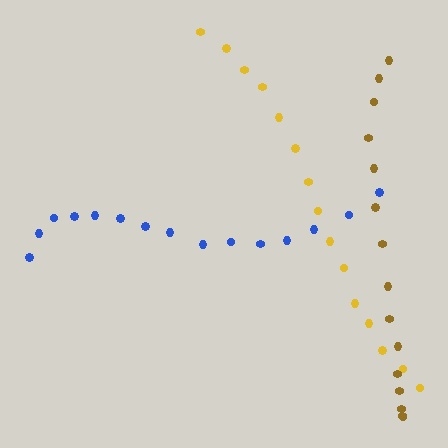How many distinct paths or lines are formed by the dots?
There are 3 distinct paths.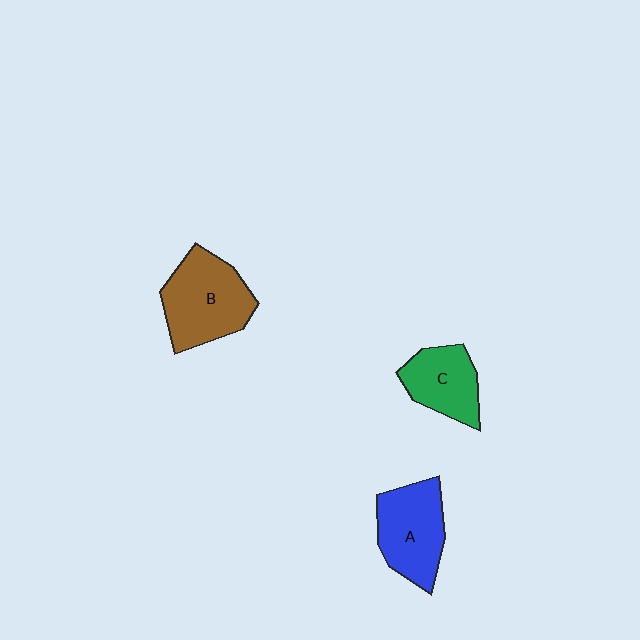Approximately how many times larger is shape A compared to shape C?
Approximately 1.2 times.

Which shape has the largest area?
Shape B (brown).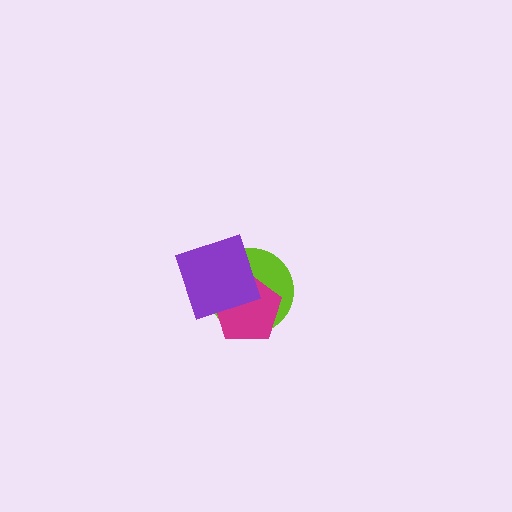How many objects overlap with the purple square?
2 objects overlap with the purple square.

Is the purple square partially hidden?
No, no other shape covers it.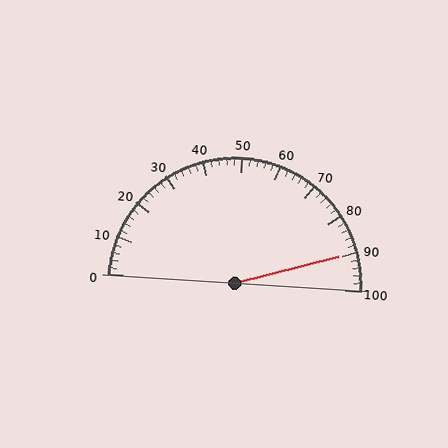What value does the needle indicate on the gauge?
The needle indicates approximately 90.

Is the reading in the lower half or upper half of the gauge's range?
The reading is in the upper half of the range (0 to 100).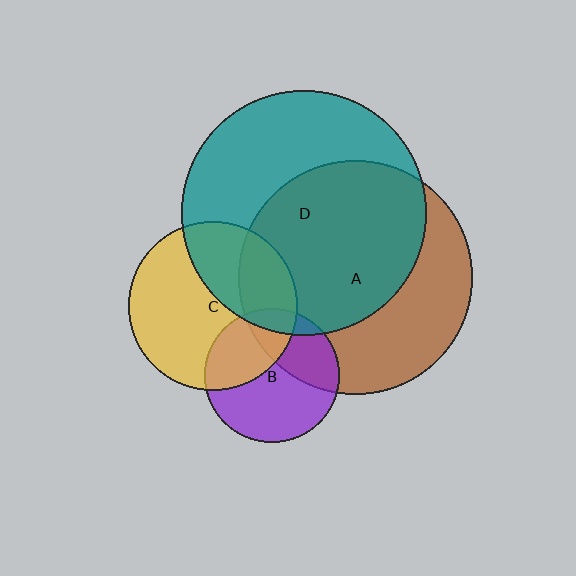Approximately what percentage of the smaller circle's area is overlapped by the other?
Approximately 35%.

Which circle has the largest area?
Circle D (teal).